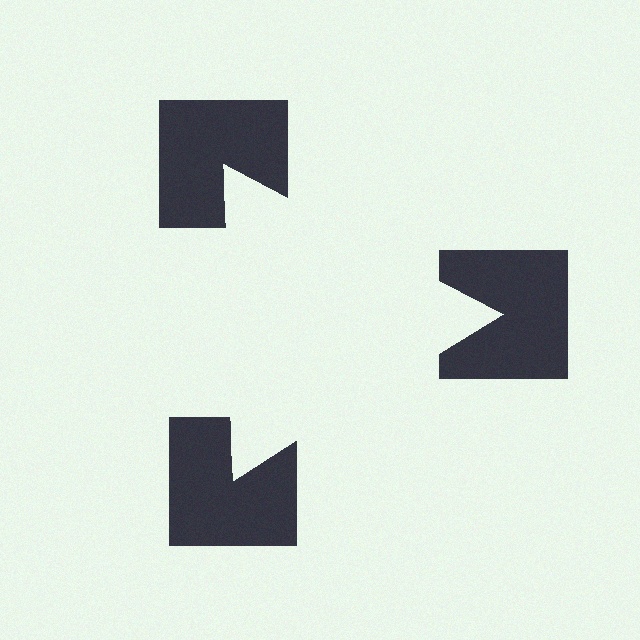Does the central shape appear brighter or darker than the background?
It typically appears slightly brighter than the background, even though no actual brightness change is drawn.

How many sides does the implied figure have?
3 sides.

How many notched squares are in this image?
There are 3 — one at each vertex of the illusory triangle.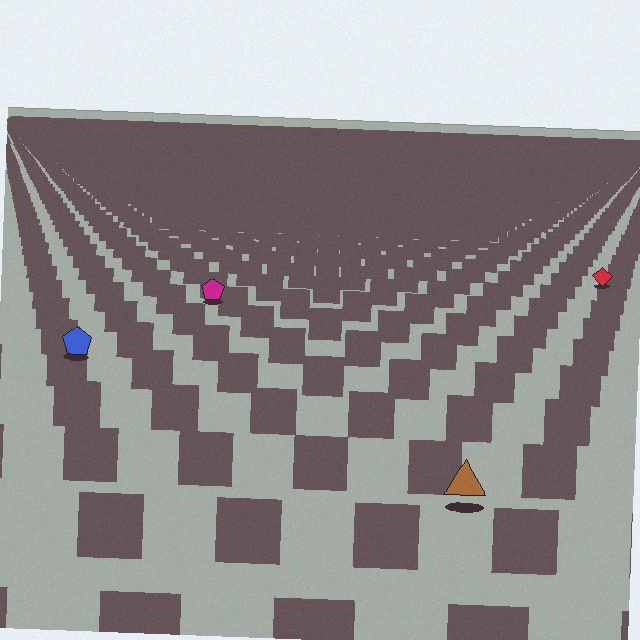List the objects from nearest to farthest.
From nearest to farthest: the brown triangle, the blue pentagon, the magenta pentagon, the red diamond.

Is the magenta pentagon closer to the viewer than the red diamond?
Yes. The magenta pentagon is closer — you can tell from the texture gradient: the ground texture is coarser near it.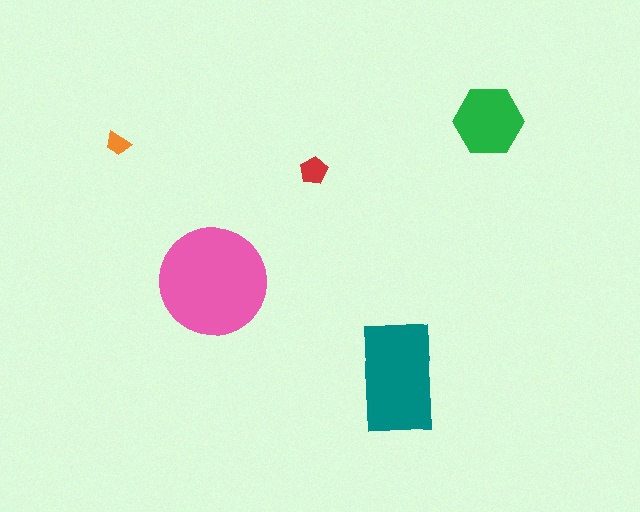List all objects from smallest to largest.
The orange trapezoid, the red pentagon, the green hexagon, the teal rectangle, the pink circle.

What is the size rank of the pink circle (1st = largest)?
1st.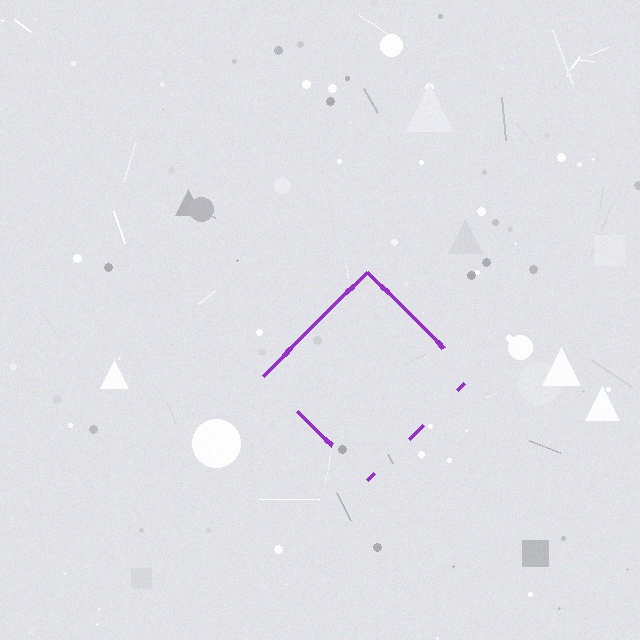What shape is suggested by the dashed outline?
The dashed outline suggests a diamond.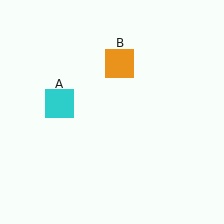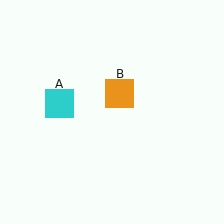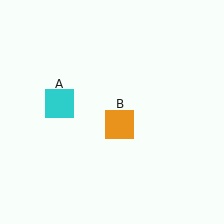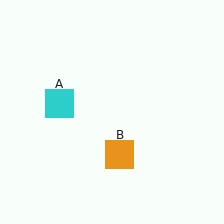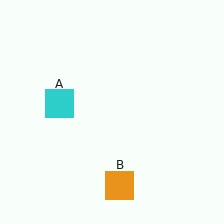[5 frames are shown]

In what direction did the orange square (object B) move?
The orange square (object B) moved down.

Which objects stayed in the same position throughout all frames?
Cyan square (object A) remained stationary.